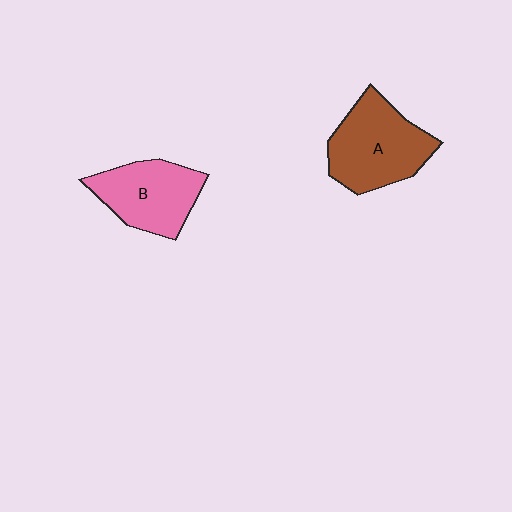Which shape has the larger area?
Shape A (brown).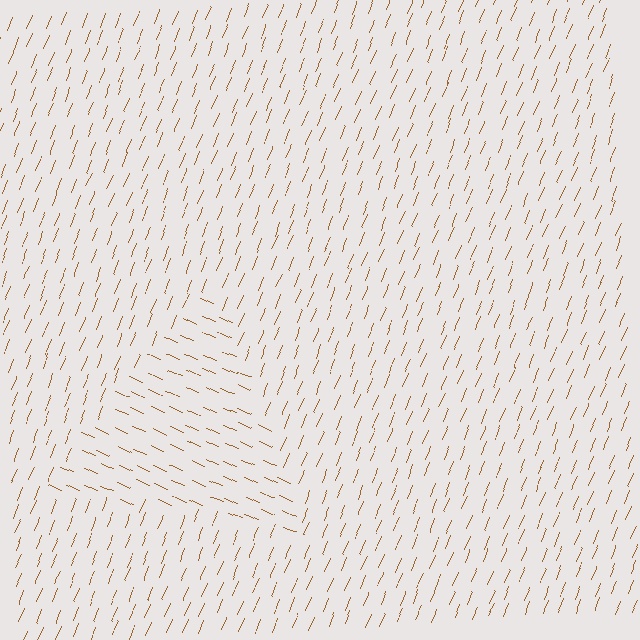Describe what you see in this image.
The image is filled with small brown line segments. A triangle region in the image has lines oriented differently from the surrounding lines, creating a visible texture boundary.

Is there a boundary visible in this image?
Yes, there is a texture boundary formed by a change in line orientation.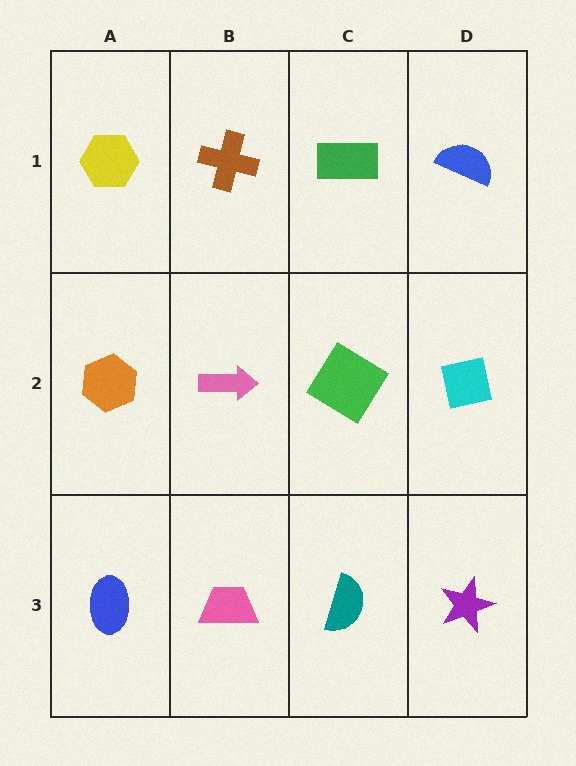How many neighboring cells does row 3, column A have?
2.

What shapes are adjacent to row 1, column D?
A cyan square (row 2, column D), a green rectangle (row 1, column C).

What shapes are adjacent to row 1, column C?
A green diamond (row 2, column C), a brown cross (row 1, column B), a blue semicircle (row 1, column D).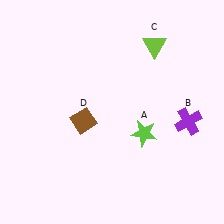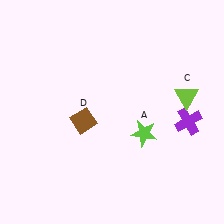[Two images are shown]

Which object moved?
The lime triangle (C) moved down.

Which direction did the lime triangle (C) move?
The lime triangle (C) moved down.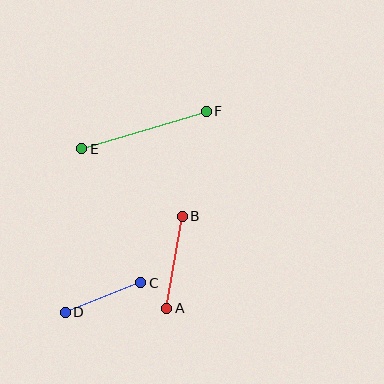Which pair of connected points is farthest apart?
Points E and F are farthest apart.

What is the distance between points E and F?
The distance is approximately 130 pixels.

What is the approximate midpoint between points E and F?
The midpoint is at approximately (144, 130) pixels.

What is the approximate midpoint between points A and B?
The midpoint is at approximately (175, 262) pixels.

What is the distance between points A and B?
The distance is approximately 93 pixels.